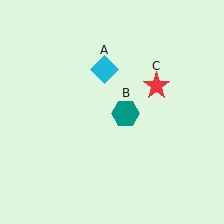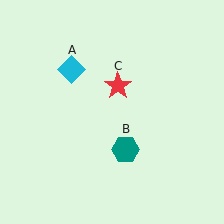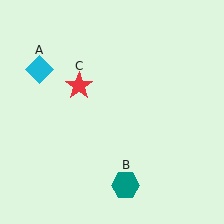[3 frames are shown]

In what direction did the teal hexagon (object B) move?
The teal hexagon (object B) moved down.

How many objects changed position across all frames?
3 objects changed position: cyan diamond (object A), teal hexagon (object B), red star (object C).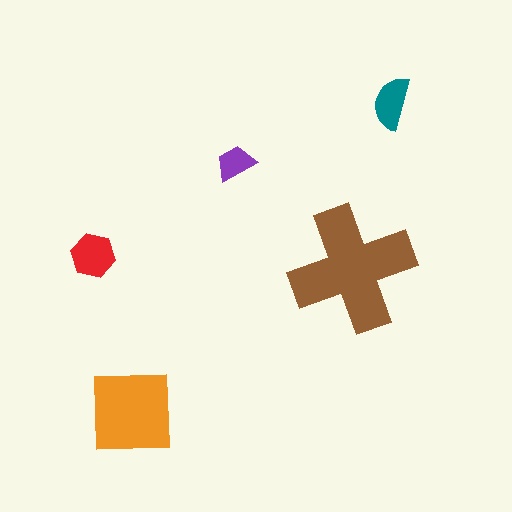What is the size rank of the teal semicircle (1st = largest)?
4th.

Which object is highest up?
The teal semicircle is topmost.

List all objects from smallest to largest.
The purple trapezoid, the teal semicircle, the red hexagon, the orange square, the brown cross.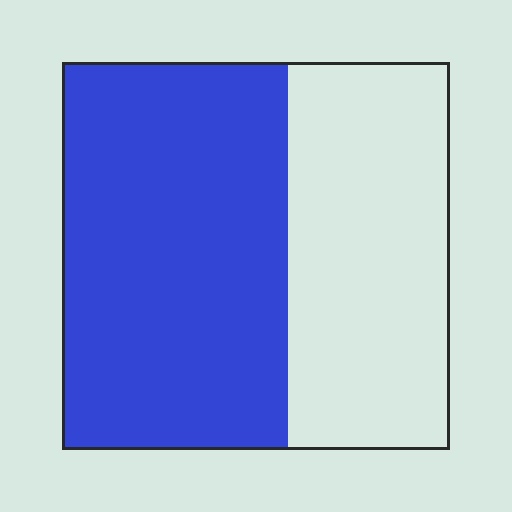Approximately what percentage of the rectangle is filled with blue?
Approximately 60%.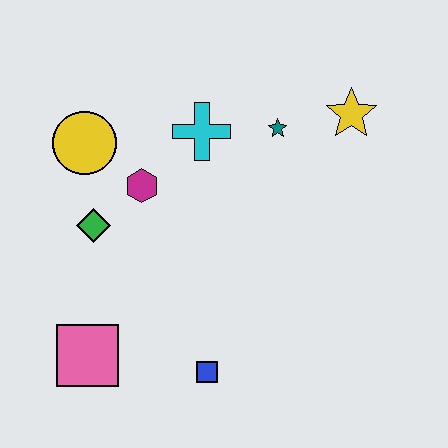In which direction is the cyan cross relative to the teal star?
The cyan cross is to the left of the teal star.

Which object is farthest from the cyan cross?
The pink square is farthest from the cyan cross.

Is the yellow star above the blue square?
Yes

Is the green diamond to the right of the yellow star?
No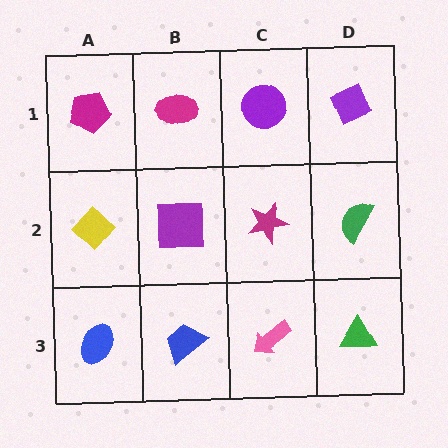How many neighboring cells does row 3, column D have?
2.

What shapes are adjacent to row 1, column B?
A purple square (row 2, column B), a magenta pentagon (row 1, column A), a purple circle (row 1, column C).